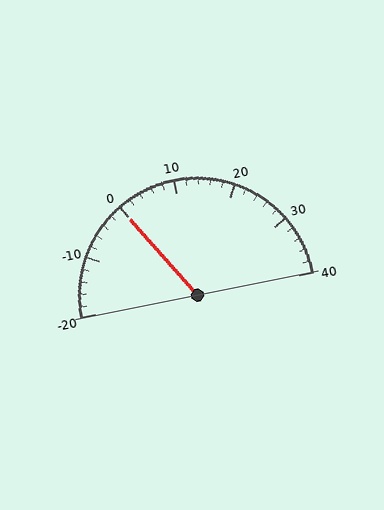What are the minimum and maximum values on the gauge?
The gauge ranges from -20 to 40.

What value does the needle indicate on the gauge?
The needle indicates approximately 0.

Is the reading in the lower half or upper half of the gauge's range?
The reading is in the lower half of the range (-20 to 40).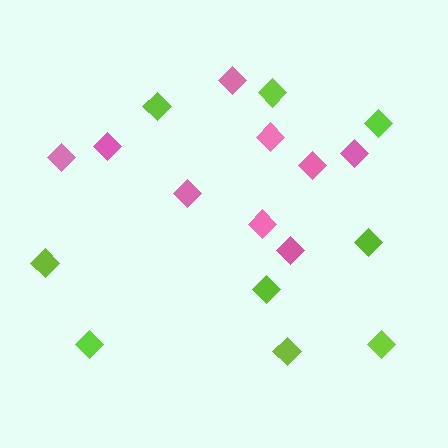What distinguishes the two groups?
There are 2 groups: one group of pink diamonds (9) and one group of lime diamonds (9).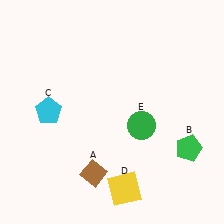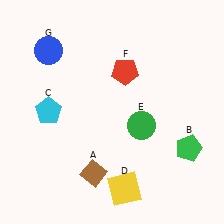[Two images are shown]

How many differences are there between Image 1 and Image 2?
There are 2 differences between the two images.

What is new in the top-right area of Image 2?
A red pentagon (F) was added in the top-right area of Image 2.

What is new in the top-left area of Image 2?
A blue circle (G) was added in the top-left area of Image 2.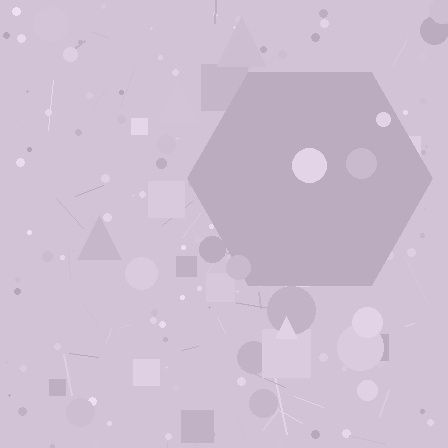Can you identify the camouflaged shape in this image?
The camouflaged shape is a hexagon.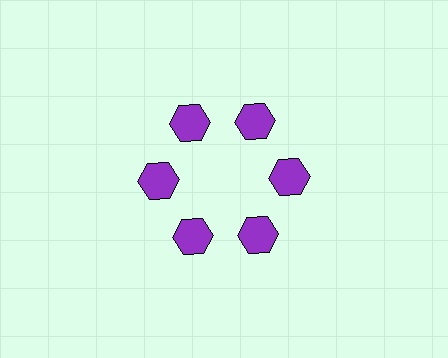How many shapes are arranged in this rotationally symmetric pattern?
There are 6 shapes, arranged in 6 groups of 1.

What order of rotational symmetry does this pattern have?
This pattern has 6-fold rotational symmetry.